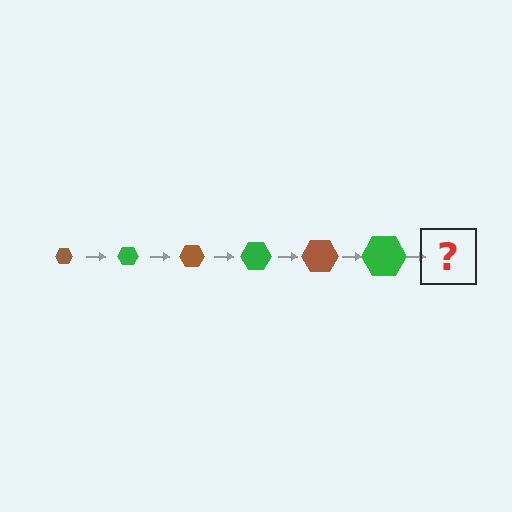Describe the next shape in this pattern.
It should be a brown hexagon, larger than the previous one.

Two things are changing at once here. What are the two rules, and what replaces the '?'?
The two rules are that the hexagon grows larger each step and the color cycles through brown and green. The '?' should be a brown hexagon, larger than the previous one.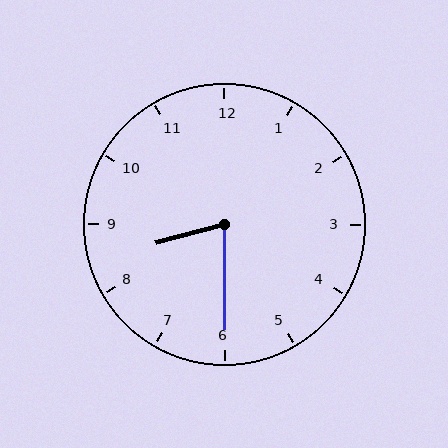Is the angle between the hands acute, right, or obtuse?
It is acute.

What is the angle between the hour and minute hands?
Approximately 75 degrees.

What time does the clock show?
8:30.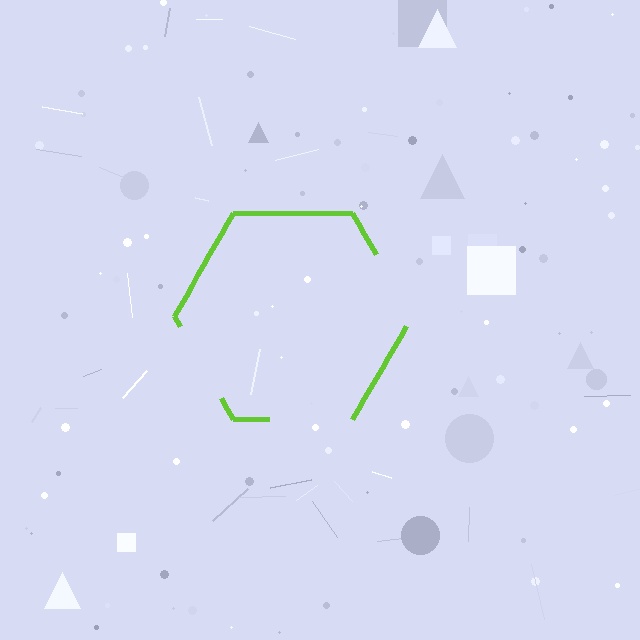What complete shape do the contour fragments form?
The contour fragments form a hexagon.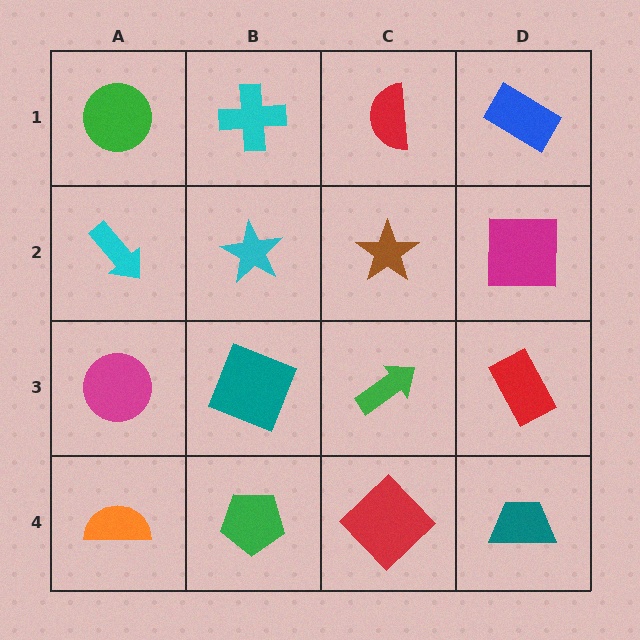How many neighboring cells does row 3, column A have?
3.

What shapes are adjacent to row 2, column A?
A green circle (row 1, column A), a magenta circle (row 3, column A), a cyan star (row 2, column B).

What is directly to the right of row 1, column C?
A blue rectangle.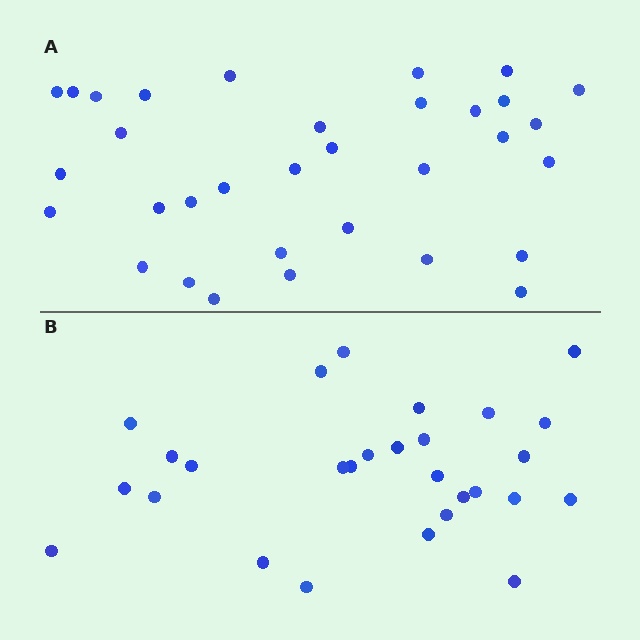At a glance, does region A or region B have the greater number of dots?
Region A (the top region) has more dots.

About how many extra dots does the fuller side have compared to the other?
Region A has about 5 more dots than region B.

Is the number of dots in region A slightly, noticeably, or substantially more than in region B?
Region A has only slightly more — the two regions are fairly close. The ratio is roughly 1.2 to 1.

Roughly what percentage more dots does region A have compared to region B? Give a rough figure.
About 20% more.